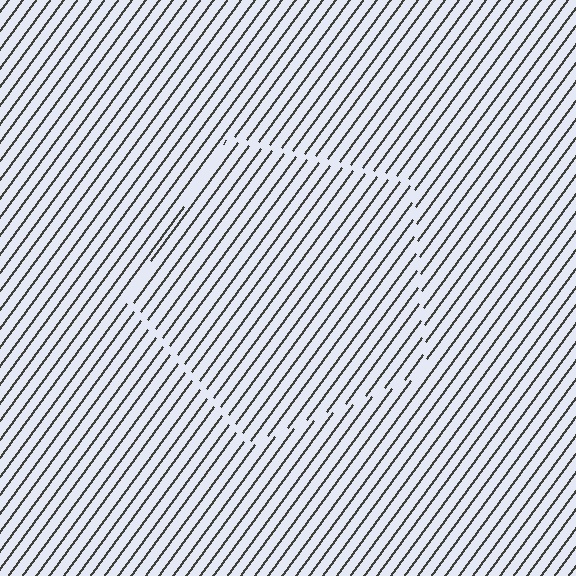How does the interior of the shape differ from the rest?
The interior of the shape contains the same grating, shifted by half a period — the contour is defined by the phase discontinuity where line-ends from the inner and outer gratings abut.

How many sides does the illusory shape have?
5 sides — the line-ends trace a pentagon.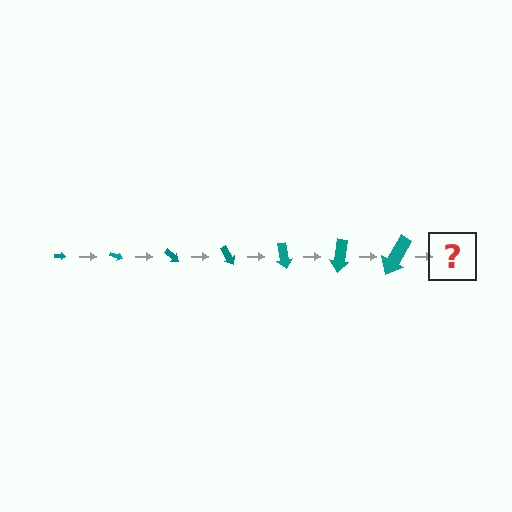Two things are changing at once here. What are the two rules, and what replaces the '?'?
The two rules are that the arrow grows larger each step and it rotates 20 degrees each step. The '?' should be an arrow, larger than the previous one and rotated 140 degrees from the start.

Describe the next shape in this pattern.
It should be an arrow, larger than the previous one and rotated 140 degrees from the start.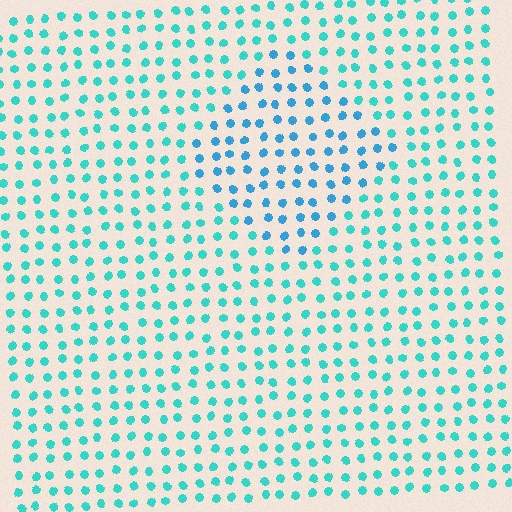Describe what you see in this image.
The image is filled with small cyan elements in a uniform arrangement. A diamond-shaped region is visible where the elements are tinted to a slightly different hue, forming a subtle color boundary.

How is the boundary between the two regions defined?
The boundary is defined purely by a slight shift in hue (about 26 degrees). Spacing, size, and orientation are identical on both sides.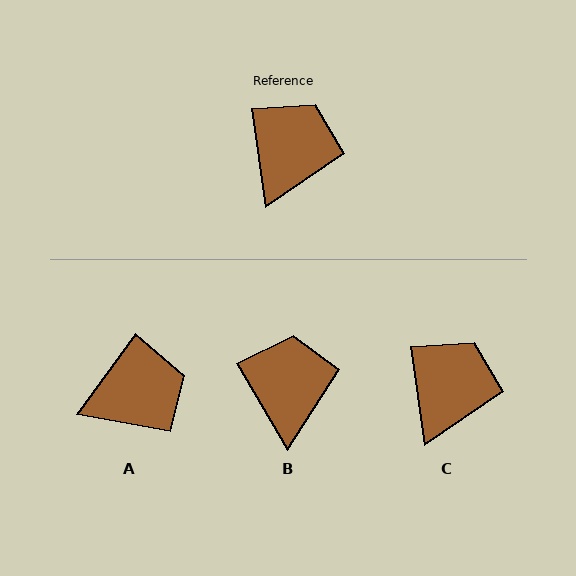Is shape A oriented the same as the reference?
No, it is off by about 44 degrees.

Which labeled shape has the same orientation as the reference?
C.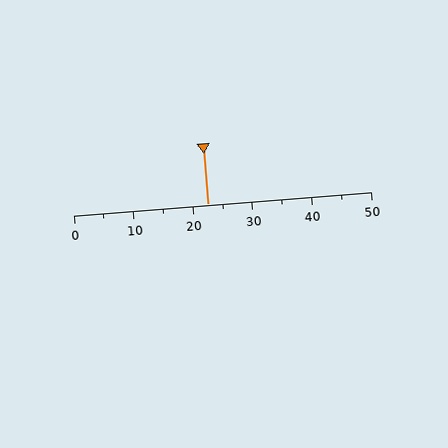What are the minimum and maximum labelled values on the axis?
The axis runs from 0 to 50.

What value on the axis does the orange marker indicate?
The marker indicates approximately 22.5.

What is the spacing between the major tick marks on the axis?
The major ticks are spaced 10 apart.